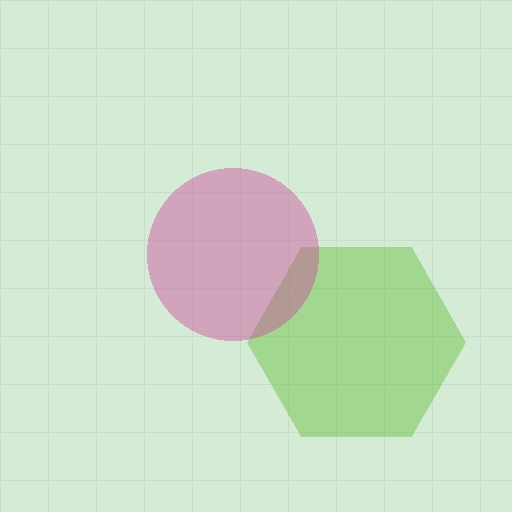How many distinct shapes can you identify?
There are 2 distinct shapes: a lime hexagon, a magenta circle.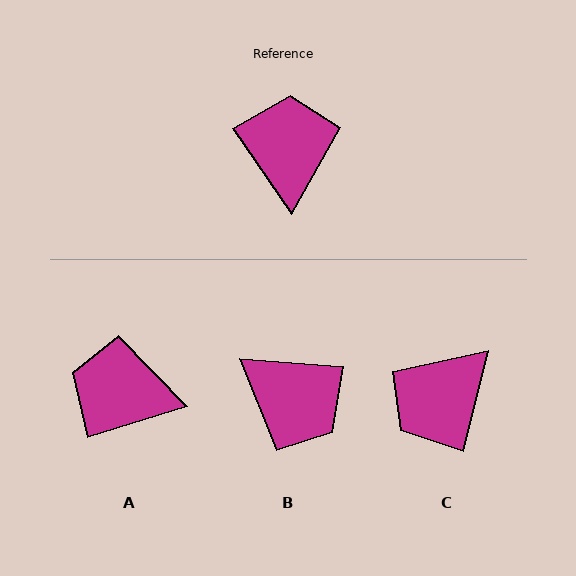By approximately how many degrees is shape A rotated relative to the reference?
Approximately 73 degrees counter-clockwise.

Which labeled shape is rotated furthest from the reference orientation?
C, about 131 degrees away.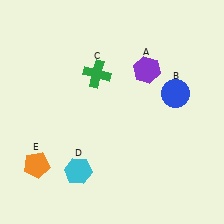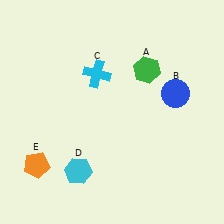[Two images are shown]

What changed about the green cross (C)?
In Image 1, C is green. In Image 2, it changed to cyan.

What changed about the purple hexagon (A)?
In Image 1, A is purple. In Image 2, it changed to green.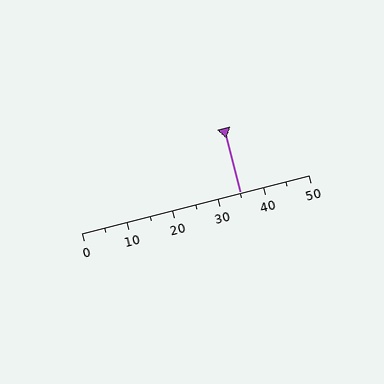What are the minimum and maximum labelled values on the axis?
The axis runs from 0 to 50.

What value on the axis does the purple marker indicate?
The marker indicates approximately 35.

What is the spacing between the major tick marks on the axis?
The major ticks are spaced 10 apart.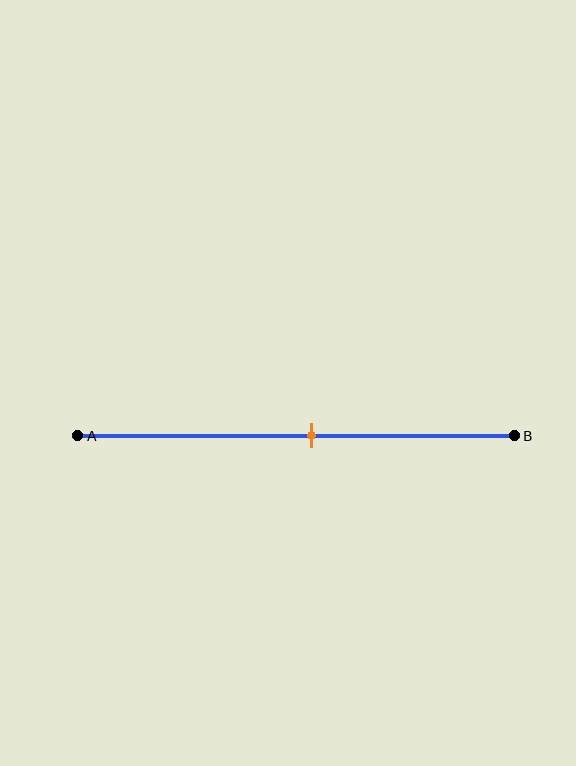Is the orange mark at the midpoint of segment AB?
No, the mark is at about 55% from A, not at the 50% midpoint.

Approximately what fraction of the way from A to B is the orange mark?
The orange mark is approximately 55% of the way from A to B.